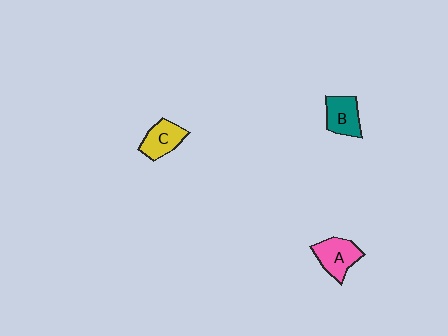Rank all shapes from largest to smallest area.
From largest to smallest: A (pink), B (teal), C (yellow).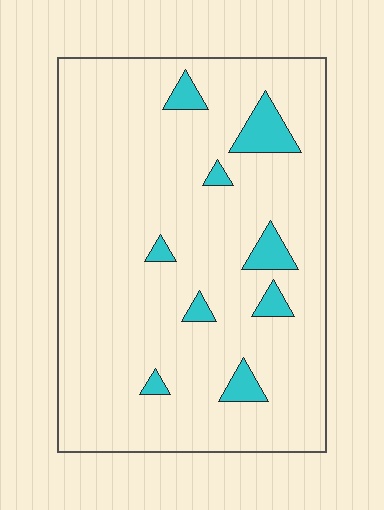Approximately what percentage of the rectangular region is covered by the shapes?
Approximately 10%.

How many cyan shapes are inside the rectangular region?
9.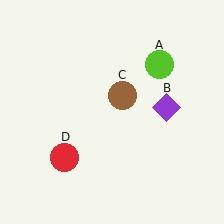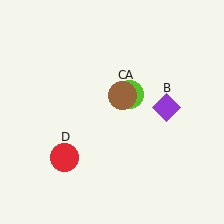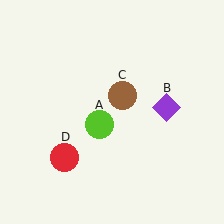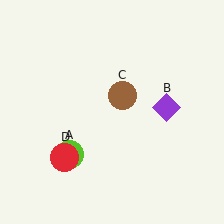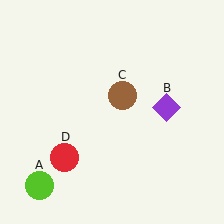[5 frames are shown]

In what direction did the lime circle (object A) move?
The lime circle (object A) moved down and to the left.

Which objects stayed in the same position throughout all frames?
Purple diamond (object B) and brown circle (object C) and red circle (object D) remained stationary.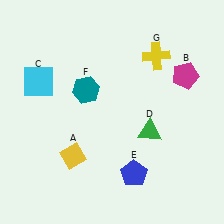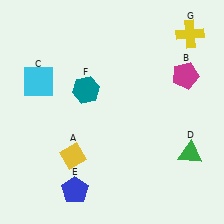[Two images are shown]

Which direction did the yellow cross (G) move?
The yellow cross (G) moved right.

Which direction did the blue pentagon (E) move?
The blue pentagon (E) moved left.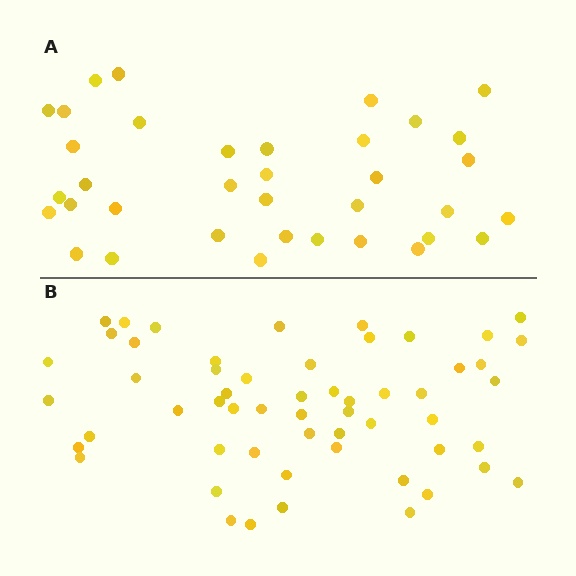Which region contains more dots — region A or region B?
Region B (the bottom region) has more dots.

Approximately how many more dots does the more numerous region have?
Region B has approximately 20 more dots than region A.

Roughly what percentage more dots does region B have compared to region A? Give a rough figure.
About 55% more.